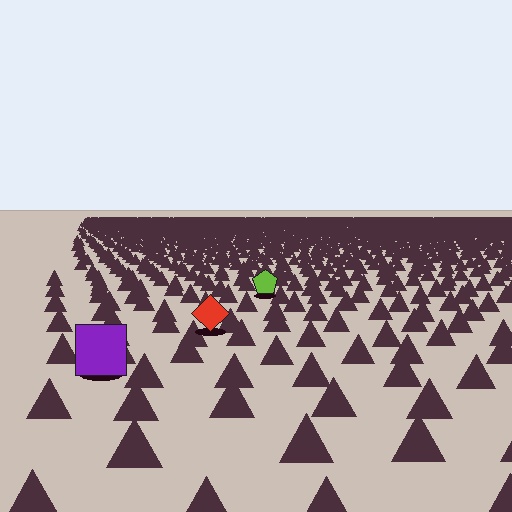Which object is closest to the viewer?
The purple square is closest. The texture marks near it are larger and more spread out.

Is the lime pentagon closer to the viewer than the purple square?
No. The purple square is closer — you can tell from the texture gradient: the ground texture is coarser near it.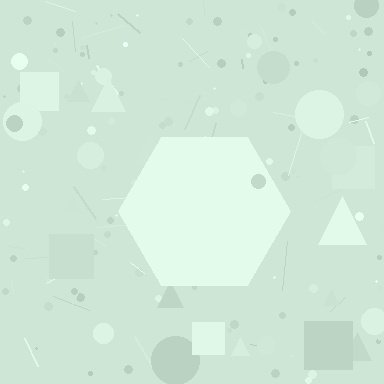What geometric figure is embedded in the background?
A hexagon is embedded in the background.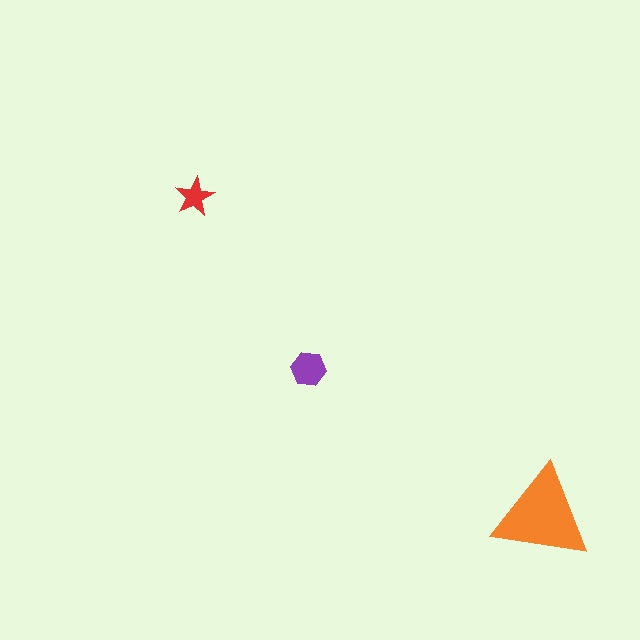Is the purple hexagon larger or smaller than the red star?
Larger.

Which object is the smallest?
The red star.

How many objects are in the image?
There are 3 objects in the image.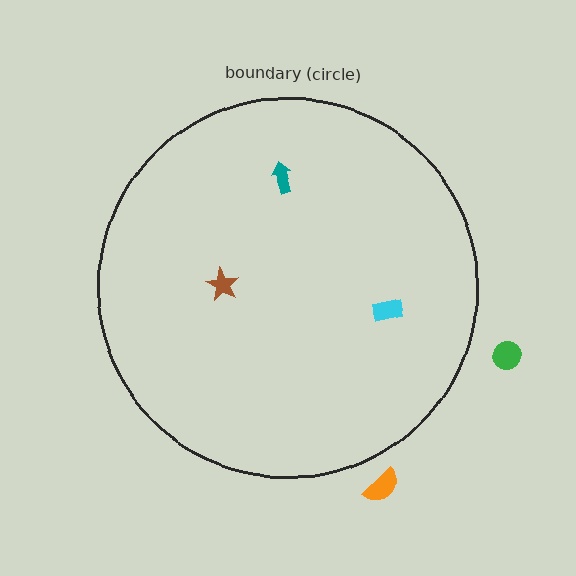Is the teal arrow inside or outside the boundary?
Inside.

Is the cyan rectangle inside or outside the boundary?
Inside.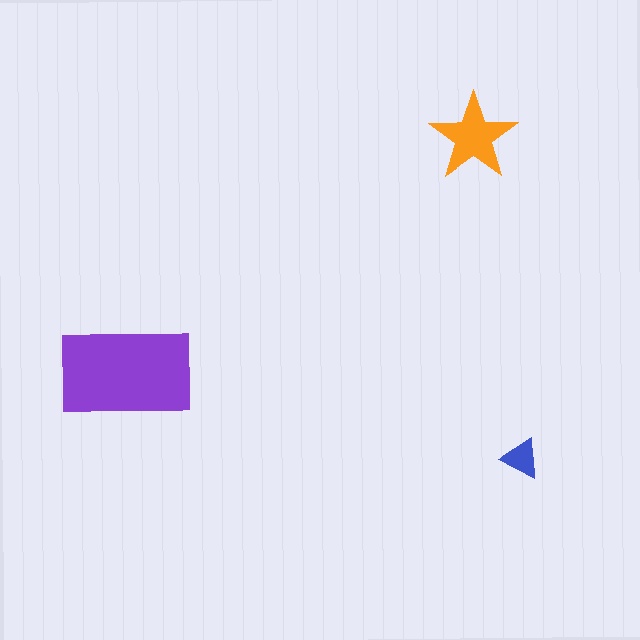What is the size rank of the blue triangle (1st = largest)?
3rd.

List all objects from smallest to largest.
The blue triangle, the orange star, the purple rectangle.